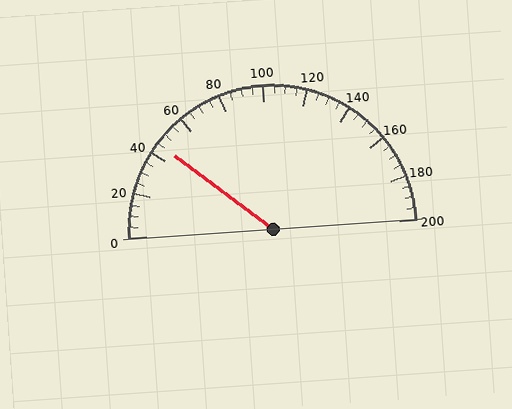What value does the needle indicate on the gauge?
The needle indicates approximately 45.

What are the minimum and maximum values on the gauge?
The gauge ranges from 0 to 200.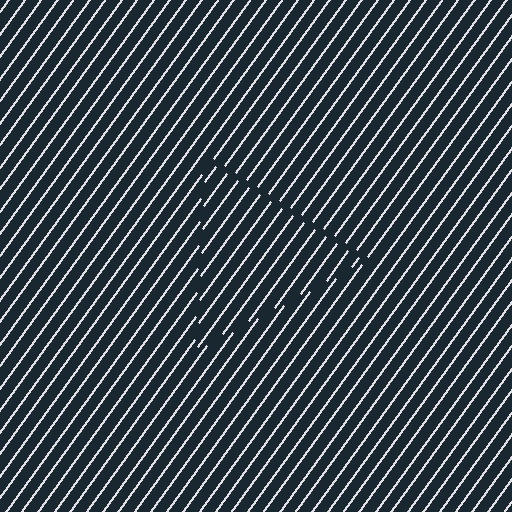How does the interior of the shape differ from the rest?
The interior of the shape contains the same grating, shifted by half a period — the contour is defined by the phase discontinuity where line-ends from the inner and outer gratings abut.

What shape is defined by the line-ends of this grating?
An illusory triangle. The interior of the shape contains the same grating, shifted by half a period — the contour is defined by the phase discontinuity where line-ends from the inner and outer gratings abut.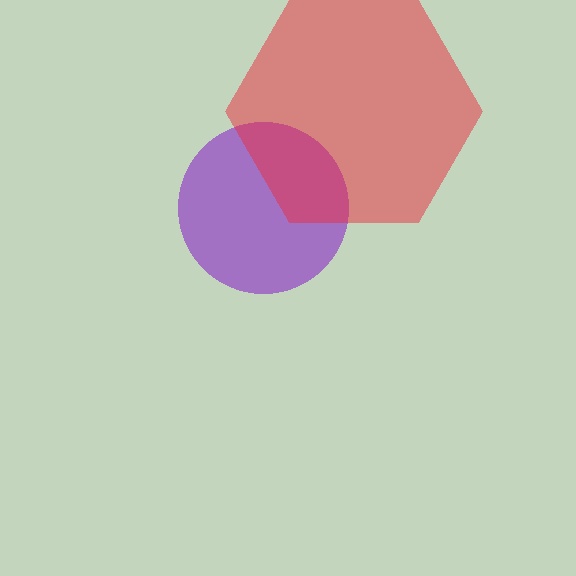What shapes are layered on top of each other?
The layered shapes are: a purple circle, a red hexagon.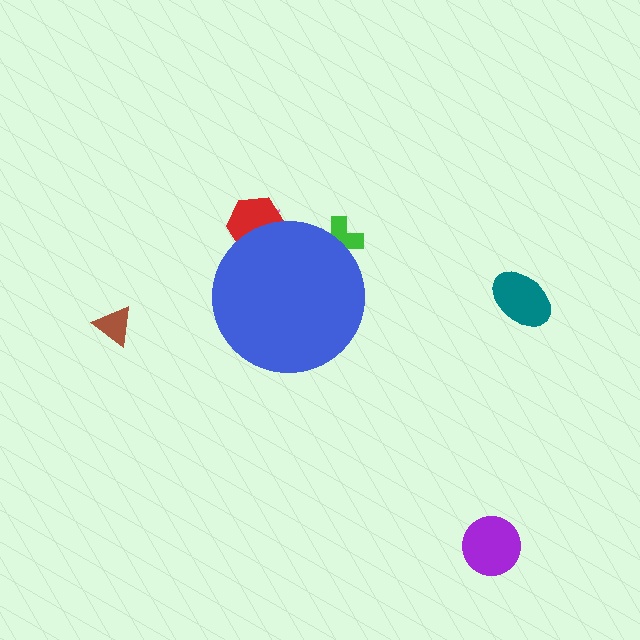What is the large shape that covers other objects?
A blue circle.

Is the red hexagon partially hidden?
Yes, the red hexagon is partially hidden behind the blue circle.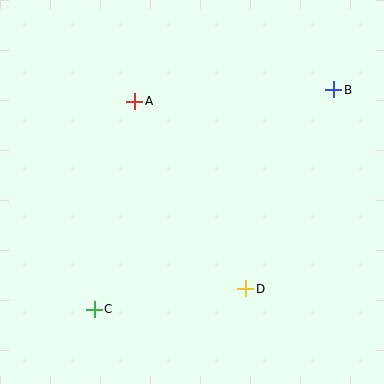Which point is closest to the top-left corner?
Point A is closest to the top-left corner.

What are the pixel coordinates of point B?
Point B is at (334, 90).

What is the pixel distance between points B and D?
The distance between B and D is 218 pixels.